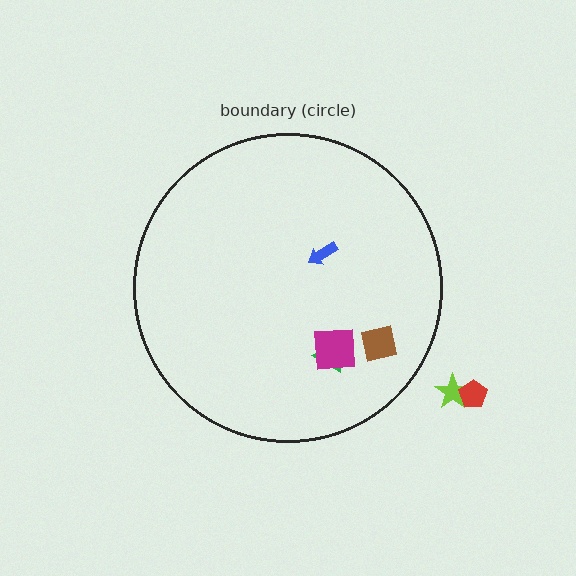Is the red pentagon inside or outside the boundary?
Outside.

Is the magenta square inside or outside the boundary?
Inside.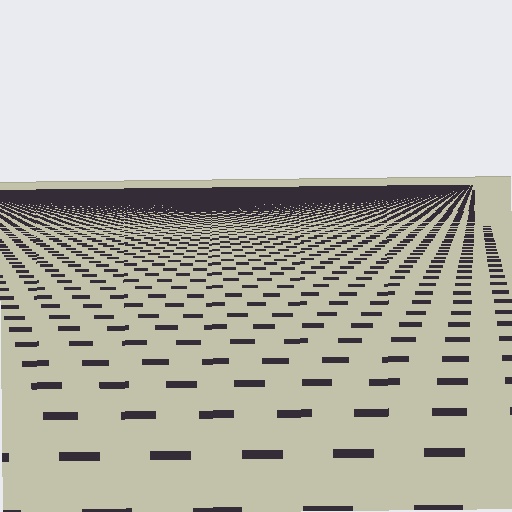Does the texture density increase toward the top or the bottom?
Density increases toward the top.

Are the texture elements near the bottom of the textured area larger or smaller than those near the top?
Larger. Near the bottom, elements are closer to the viewer and appear at a bigger on-screen size.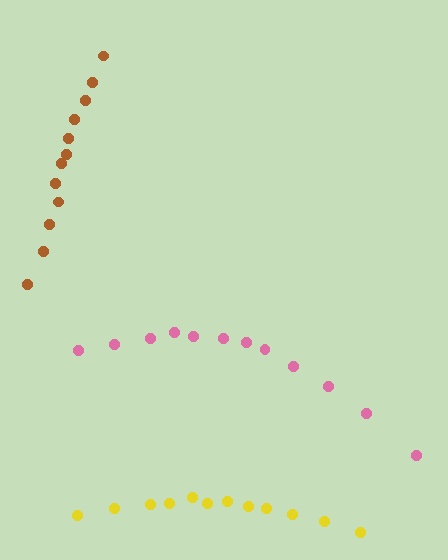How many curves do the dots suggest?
There are 3 distinct paths.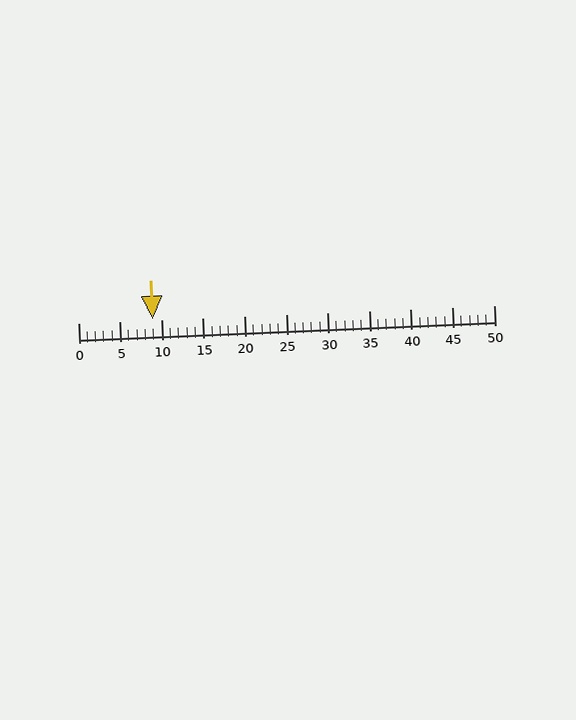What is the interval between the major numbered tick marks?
The major tick marks are spaced 5 units apart.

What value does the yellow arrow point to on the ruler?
The yellow arrow points to approximately 9.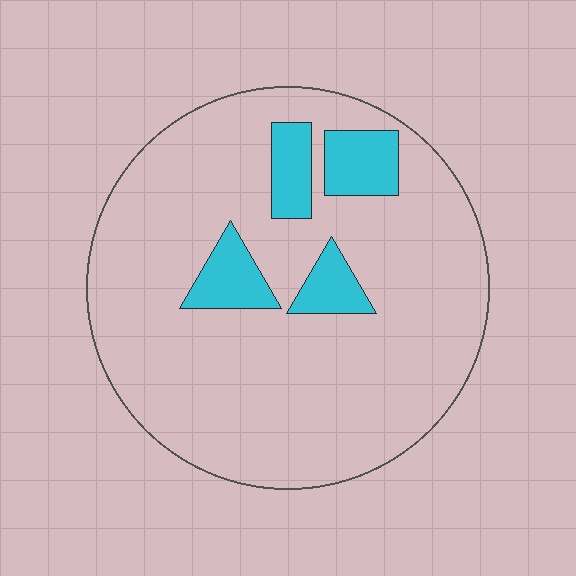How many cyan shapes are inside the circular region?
4.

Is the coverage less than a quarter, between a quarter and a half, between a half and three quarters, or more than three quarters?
Less than a quarter.